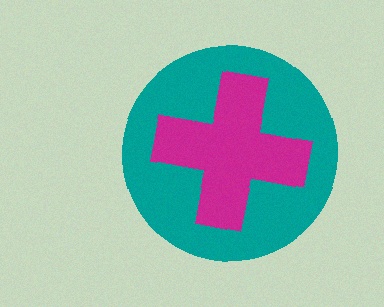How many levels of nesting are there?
2.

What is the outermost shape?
The teal circle.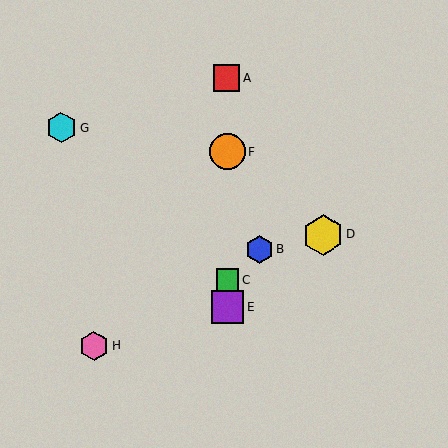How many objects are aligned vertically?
4 objects (A, C, E, F) are aligned vertically.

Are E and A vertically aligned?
Yes, both are at x≈228.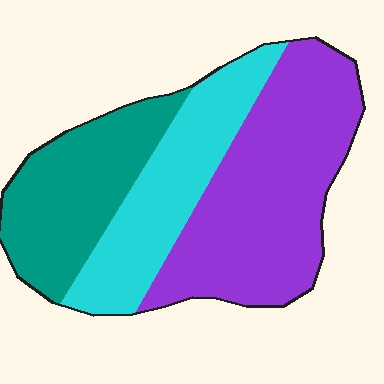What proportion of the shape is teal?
Teal covers 27% of the shape.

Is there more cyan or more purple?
Purple.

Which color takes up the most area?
Purple, at roughly 45%.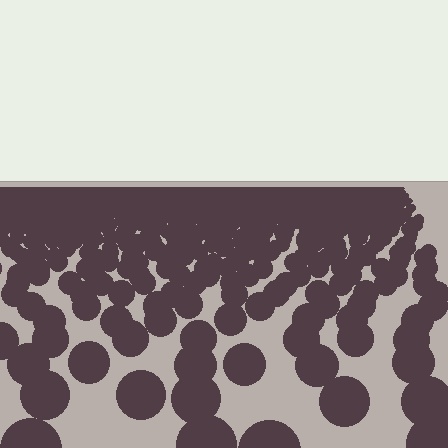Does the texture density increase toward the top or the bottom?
Density increases toward the top.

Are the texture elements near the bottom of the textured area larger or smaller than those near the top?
Larger. Near the bottom, elements are closer to the viewer and appear at a bigger on-screen size.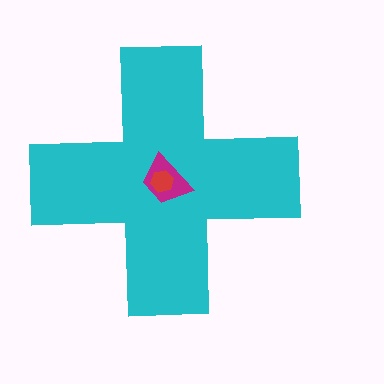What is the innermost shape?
The red hexagon.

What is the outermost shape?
The cyan cross.